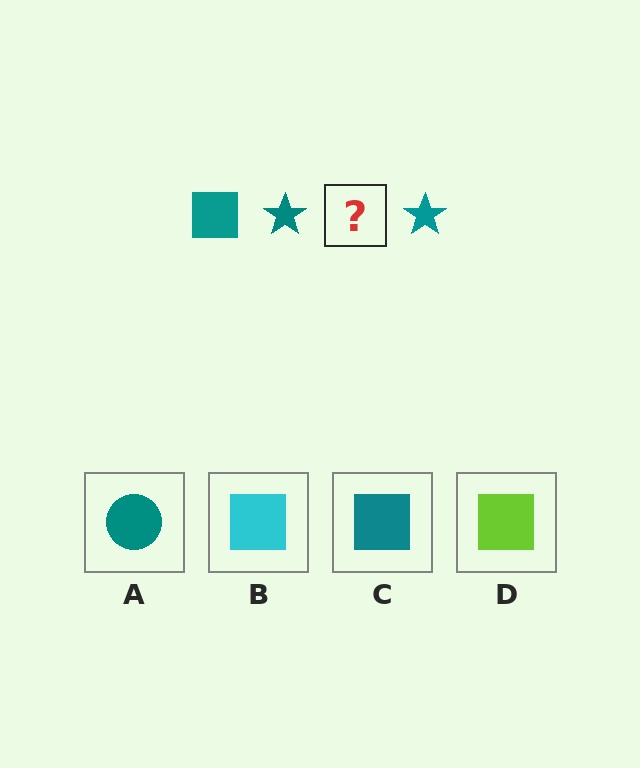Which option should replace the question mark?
Option C.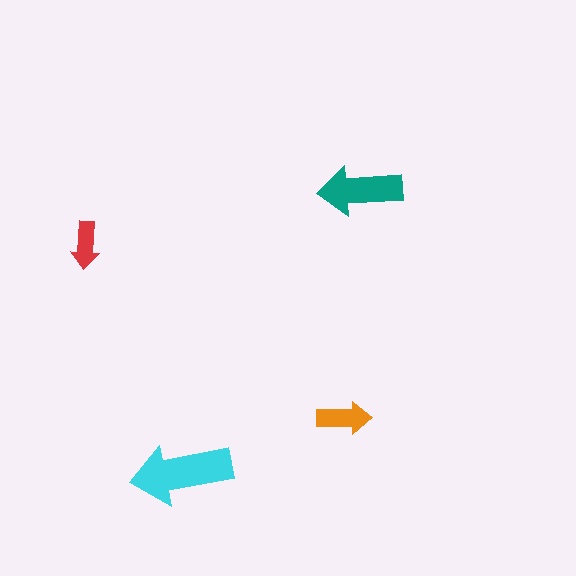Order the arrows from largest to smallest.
the cyan one, the teal one, the orange one, the red one.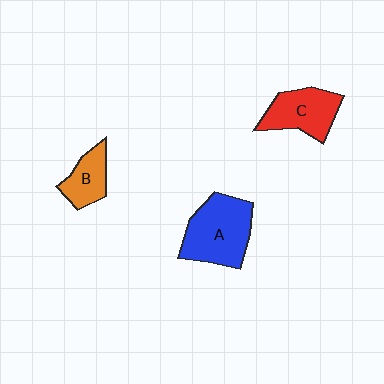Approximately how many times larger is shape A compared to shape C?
Approximately 1.4 times.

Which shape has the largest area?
Shape A (blue).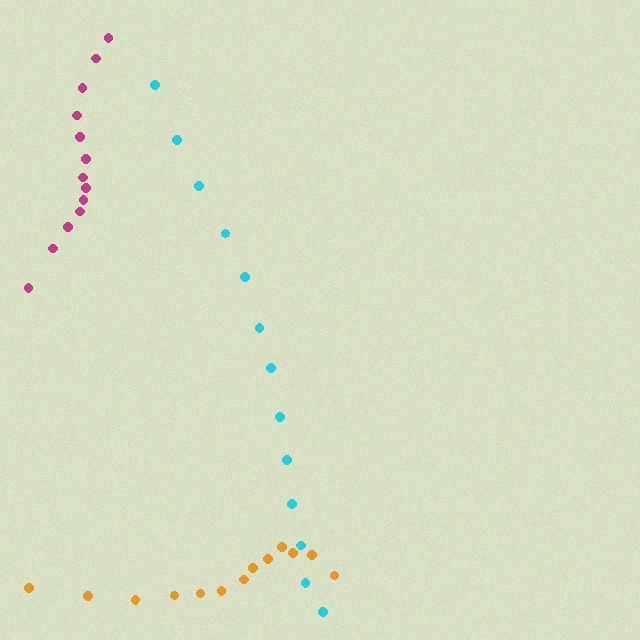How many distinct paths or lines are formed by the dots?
There are 3 distinct paths.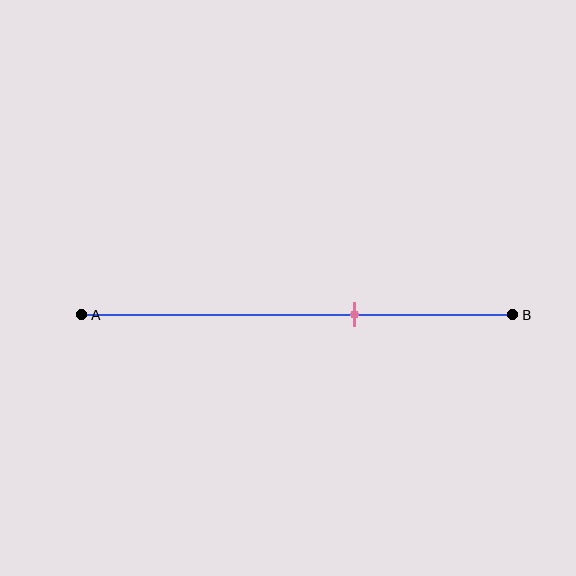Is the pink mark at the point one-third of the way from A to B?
No, the mark is at about 65% from A, not at the 33% one-third point.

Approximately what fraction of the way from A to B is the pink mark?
The pink mark is approximately 65% of the way from A to B.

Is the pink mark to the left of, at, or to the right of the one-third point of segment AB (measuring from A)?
The pink mark is to the right of the one-third point of segment AB.